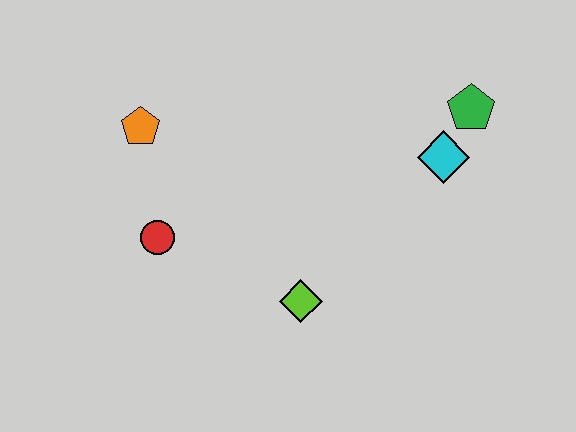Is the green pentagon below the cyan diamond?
No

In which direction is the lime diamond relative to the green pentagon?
The lime diamond is below the green pentagon.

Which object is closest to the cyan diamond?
The green pentagon is closest to the cyan diamond.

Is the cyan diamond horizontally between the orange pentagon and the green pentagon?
Yes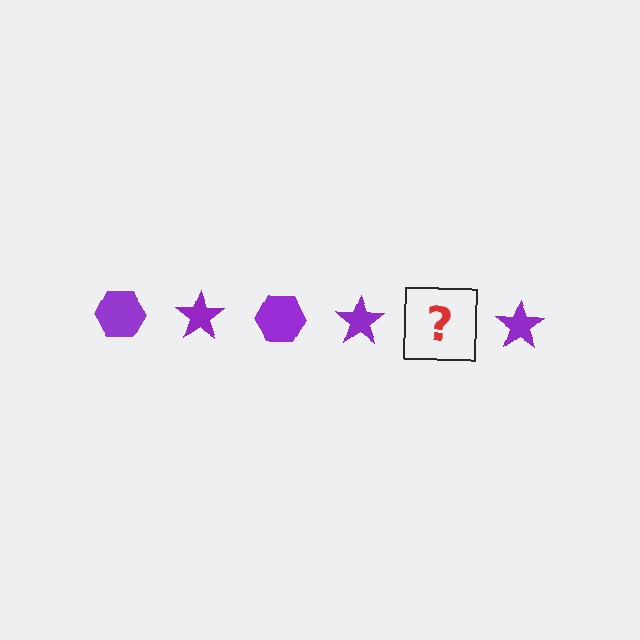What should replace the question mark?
The question mark should be replaced with a purple hexagon.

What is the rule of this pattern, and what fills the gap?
The rule is that the pattern cycles through hexagon, star shapes in purple. The gap should be filled with a purple hexagon.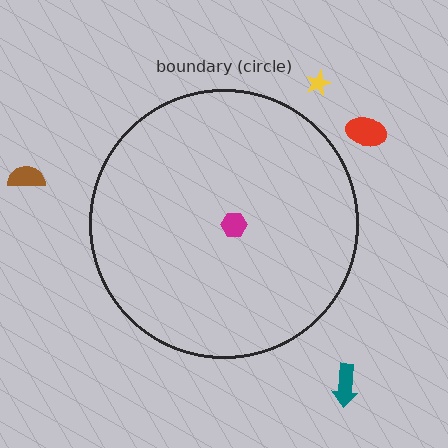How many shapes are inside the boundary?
1 inside, 4 outside.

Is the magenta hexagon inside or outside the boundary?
Inside.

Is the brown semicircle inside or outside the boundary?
Outside.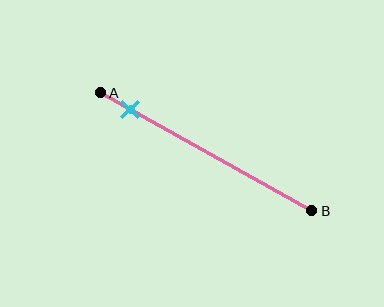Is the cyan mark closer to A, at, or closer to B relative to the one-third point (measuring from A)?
The cyan mark is closer to point A than the one-third point of segment AB.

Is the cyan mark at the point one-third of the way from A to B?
No, the mark is at about 15% from A, not at the 33% one-third point.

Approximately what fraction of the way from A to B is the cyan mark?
The cyan mark is approximately 15% of the way from A to B.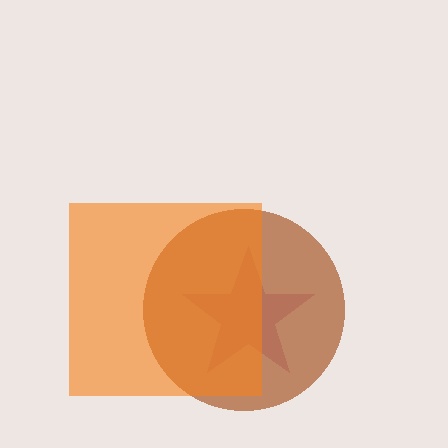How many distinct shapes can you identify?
There are 3 distinct shapes: a magenta star, a brown circle, an orange square.